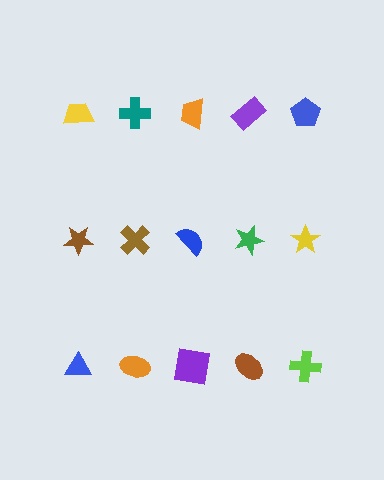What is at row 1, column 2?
A teal cross.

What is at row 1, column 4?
A purple rectangle.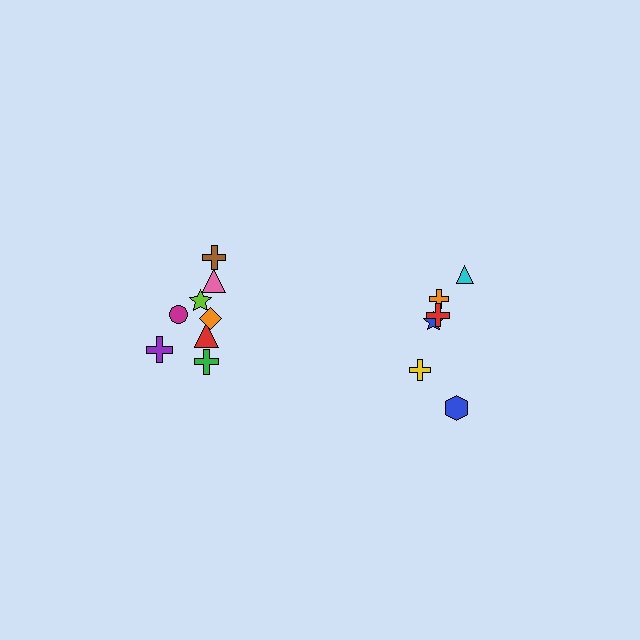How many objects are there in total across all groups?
There are 14 objects.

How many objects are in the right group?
There are 6 objects.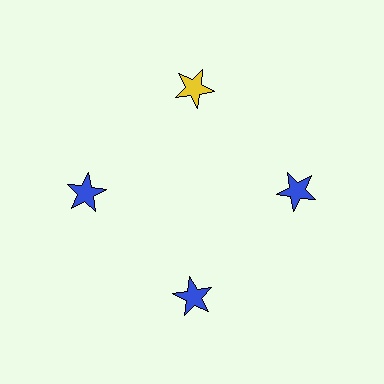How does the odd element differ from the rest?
It has a different color: yellow instead of blue.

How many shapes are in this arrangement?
There are 4 shapes arranged in a ring pattern.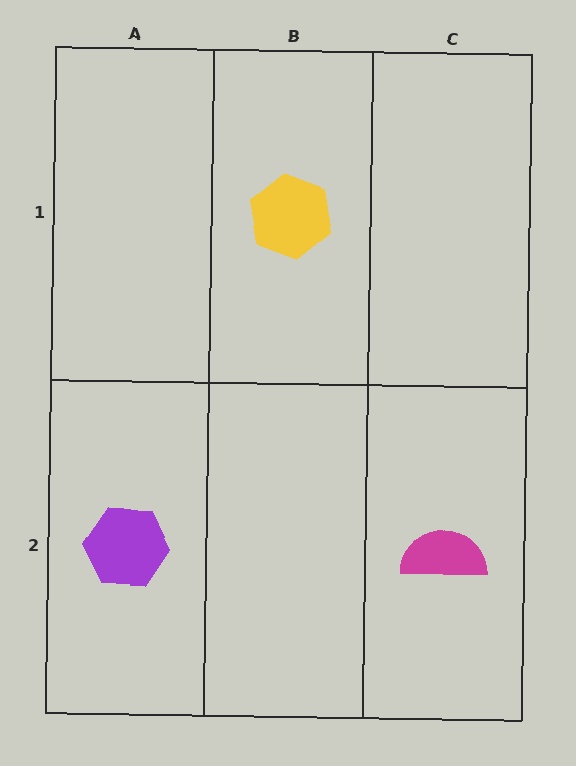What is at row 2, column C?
A magenta semicircle.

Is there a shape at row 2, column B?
No, that cell is empty.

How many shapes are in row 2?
2 shapes.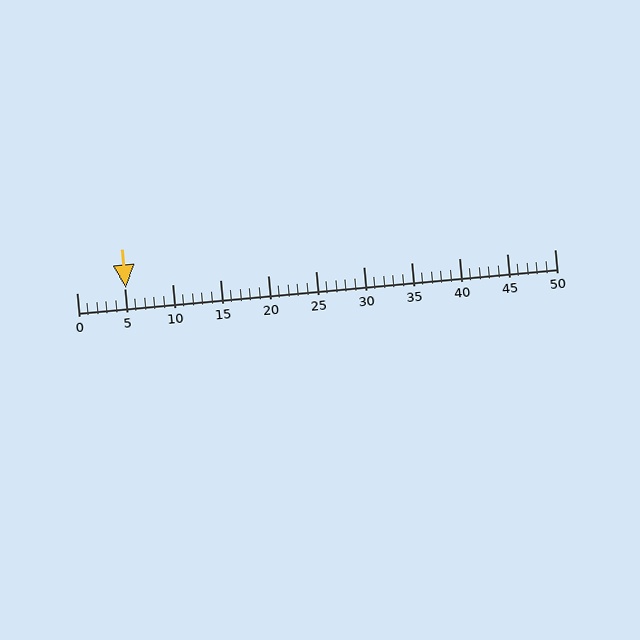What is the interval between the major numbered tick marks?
The major tick marks are spaced 5 units apart.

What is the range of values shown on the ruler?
The ruler shows values from 0 to 50.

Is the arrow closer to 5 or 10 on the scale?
The arrow is closer to 5.